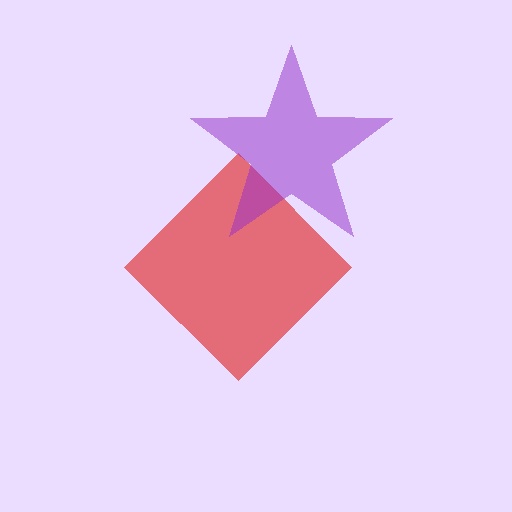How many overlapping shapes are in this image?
There are 2 overlapping shapes in the image.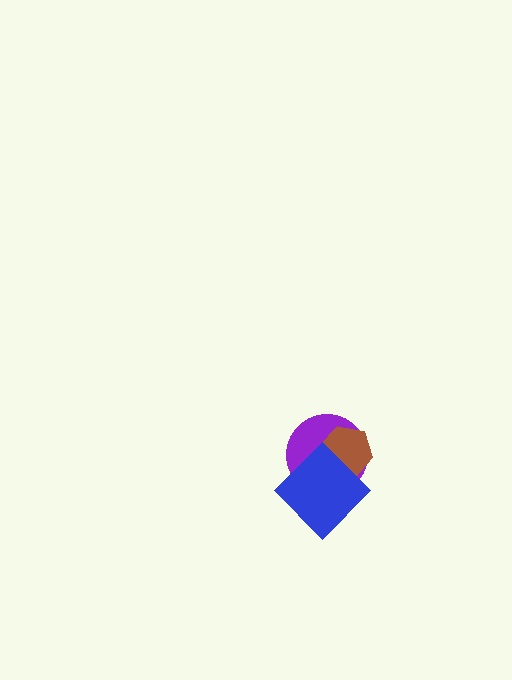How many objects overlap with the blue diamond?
2 objects overlap with the blue diamond.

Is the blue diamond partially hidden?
No, no other shape covers it.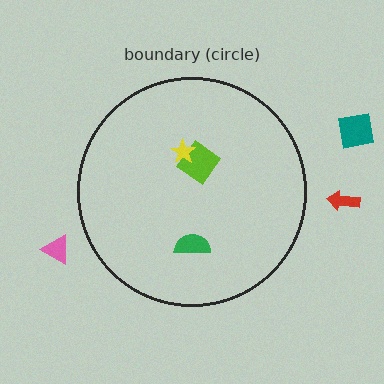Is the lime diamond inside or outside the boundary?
Inside.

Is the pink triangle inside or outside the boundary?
Outside.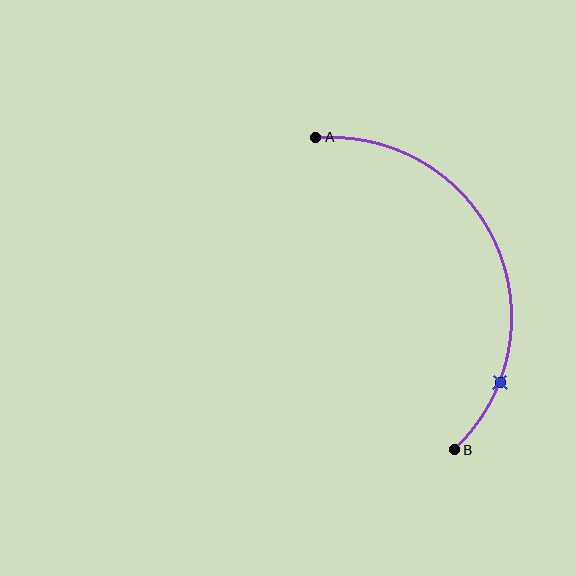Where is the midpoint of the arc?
The arc midpoint is the point on the curve farthest from the straight line joining A and B. It sits to the right of that line.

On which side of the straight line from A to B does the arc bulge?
The arc bulges to the right of the straight line connecting A and B.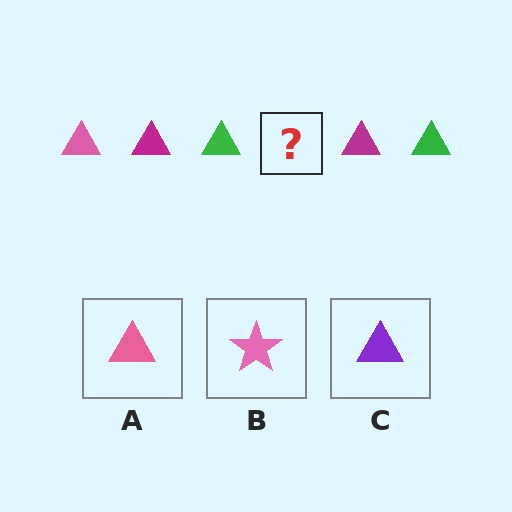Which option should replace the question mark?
Option A.